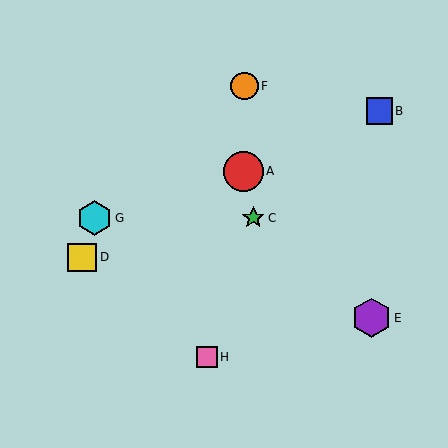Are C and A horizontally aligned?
No, C is at y≈218 and A is at y≈171.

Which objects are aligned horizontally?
Objects C, G are aligned horizontally.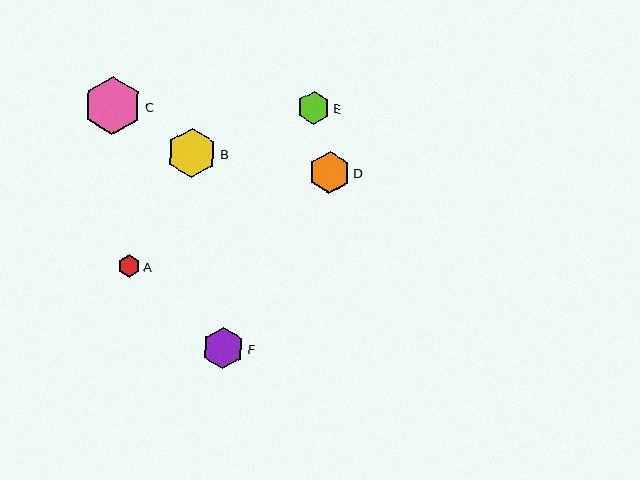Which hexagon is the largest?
Hexagon C is the largest with a size of approximately 58 pixels.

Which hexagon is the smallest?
Hexagon A is the smallest with a size of approximately 23 pixels.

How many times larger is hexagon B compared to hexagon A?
Hexagon B is approximately 2.2 times the size of hexagon A.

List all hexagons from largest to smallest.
From largest to smallest: C, B, D, F, E, A.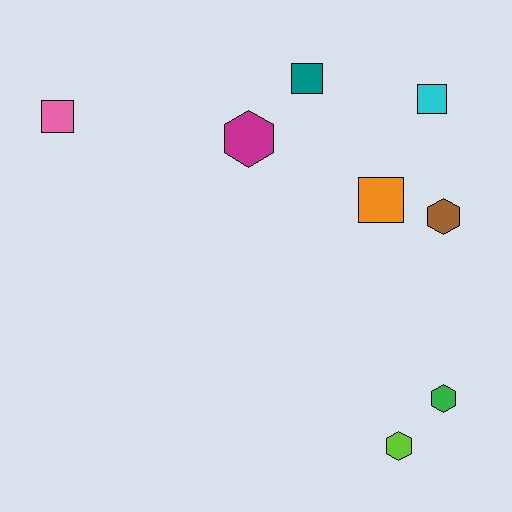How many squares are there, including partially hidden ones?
There are 4 squares.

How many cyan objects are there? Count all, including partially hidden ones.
There is 1 cyan object.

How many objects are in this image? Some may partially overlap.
There are 8 objects.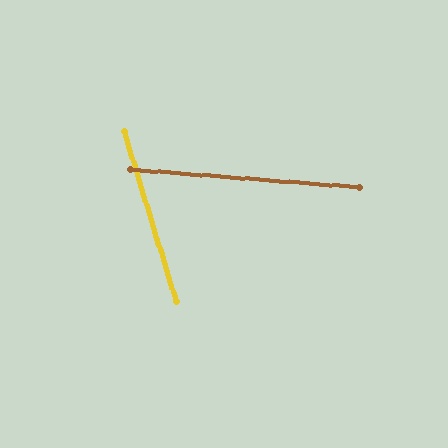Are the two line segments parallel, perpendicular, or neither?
Neither parallel nor perpendicular — they differ by about 68°.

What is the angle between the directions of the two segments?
Approximately 68 degrees.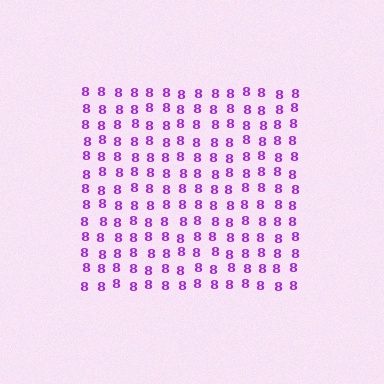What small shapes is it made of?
It is made of small digit 8's.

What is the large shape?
The large shape is a square.